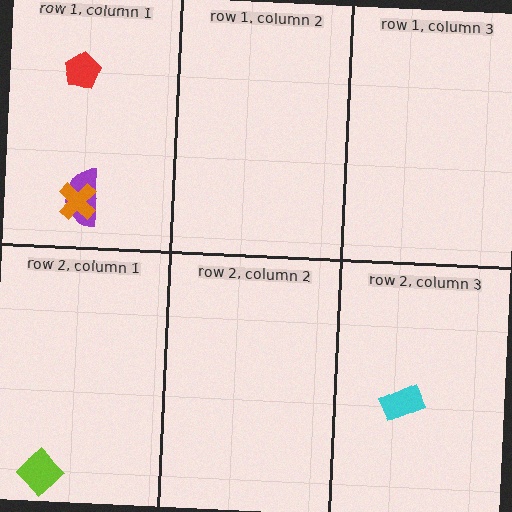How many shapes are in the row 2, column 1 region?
1.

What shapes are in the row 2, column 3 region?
The cyan rectangle.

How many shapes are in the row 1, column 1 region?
3.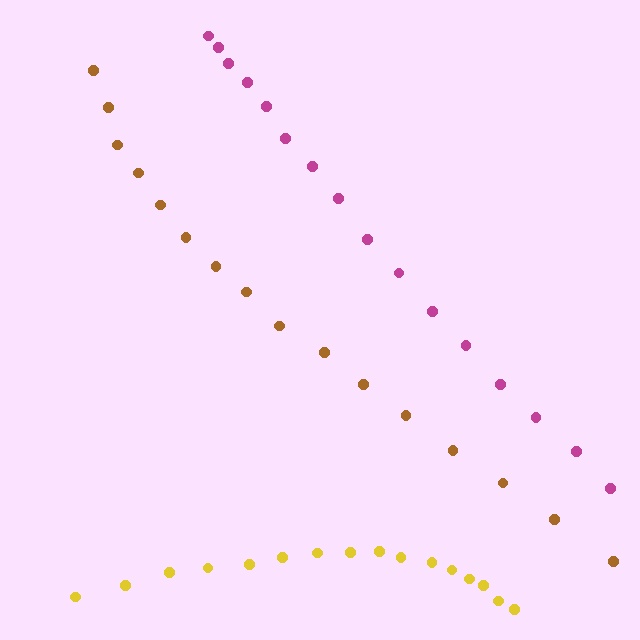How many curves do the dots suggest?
There are 3 distinct paths.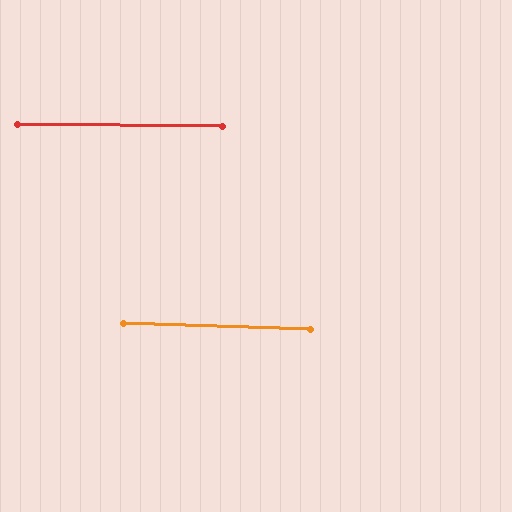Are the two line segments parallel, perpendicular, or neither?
Parallel — their directions differ by only 1.2°.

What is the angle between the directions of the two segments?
Approximately 1 degree.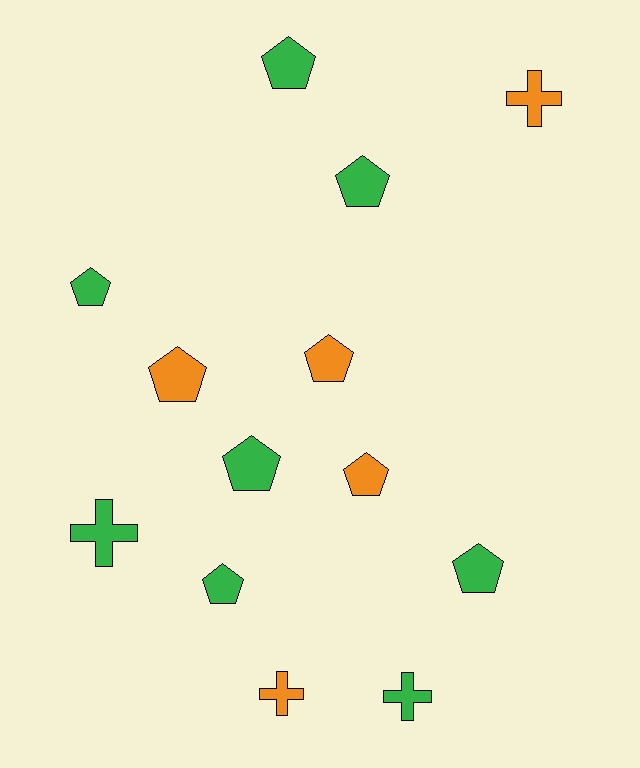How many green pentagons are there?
There are 6 green pentagons.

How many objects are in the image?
There are 13 objects.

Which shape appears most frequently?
Pentagon, with 9 objects.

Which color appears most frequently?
Green, with 8 objects.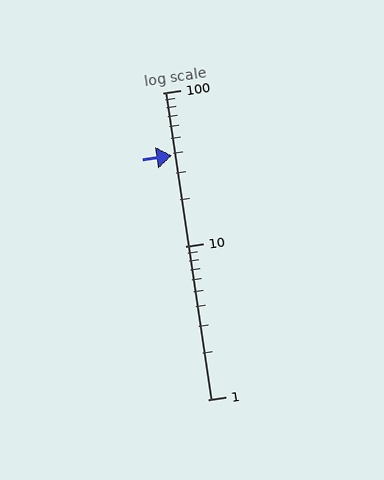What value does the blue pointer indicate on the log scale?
The pointer indicates approximately 39.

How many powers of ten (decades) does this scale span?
The scale spans 2 decades, from 1 to 100.